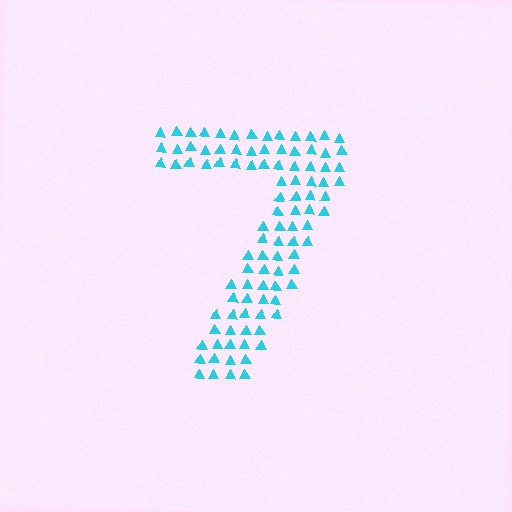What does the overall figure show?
The overall figure shows the digit 7.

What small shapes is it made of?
It is made of small triangles.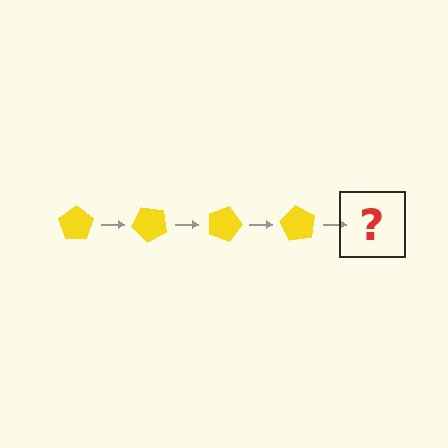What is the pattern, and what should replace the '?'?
The pattern is that the pentagon rotates 45 degrees each step. The '?' should be a yellow pentagon rotated 180 degrees.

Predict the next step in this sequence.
The next step is a yellow pentagon rotated 180 degrees.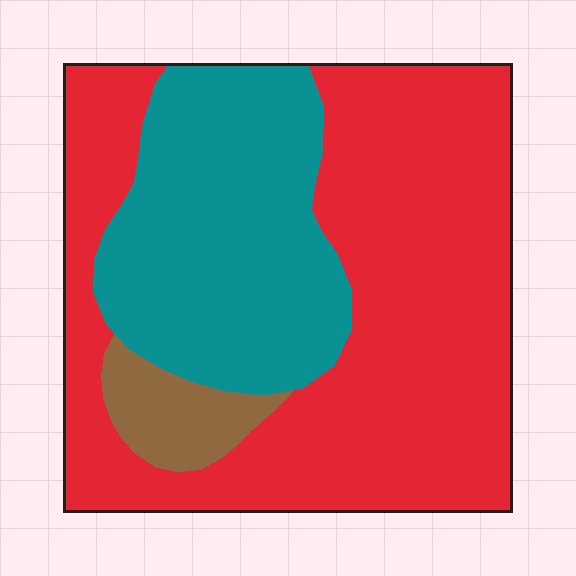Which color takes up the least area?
Brown, at roughly 5%.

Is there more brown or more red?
Red.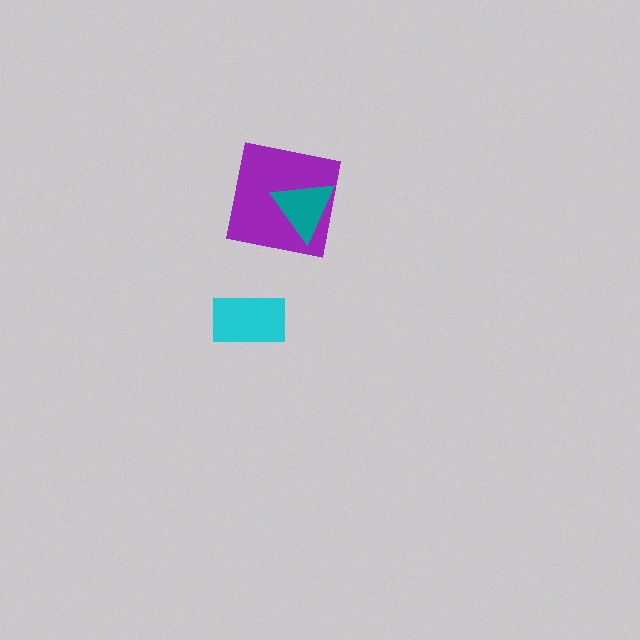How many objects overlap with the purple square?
1 object overlaps with the purple square.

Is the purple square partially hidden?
Yes, it is partially covered by another shape.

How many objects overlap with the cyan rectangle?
0 objects overlap with the cyan rectangle.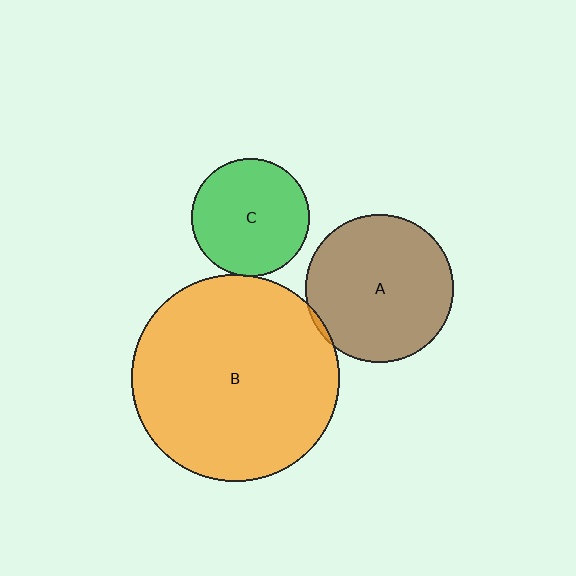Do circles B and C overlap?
Yes.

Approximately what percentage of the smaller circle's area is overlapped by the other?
Approximately 5%.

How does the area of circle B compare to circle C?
Approximately 3.1 times.